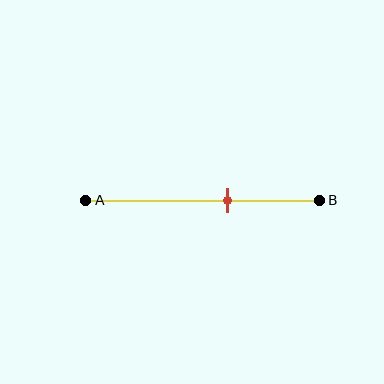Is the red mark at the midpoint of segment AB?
No, the mark is at about 60% from A, not at the 50% midpoint.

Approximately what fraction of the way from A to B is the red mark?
The red mark is approximately 60% of the way from A to B.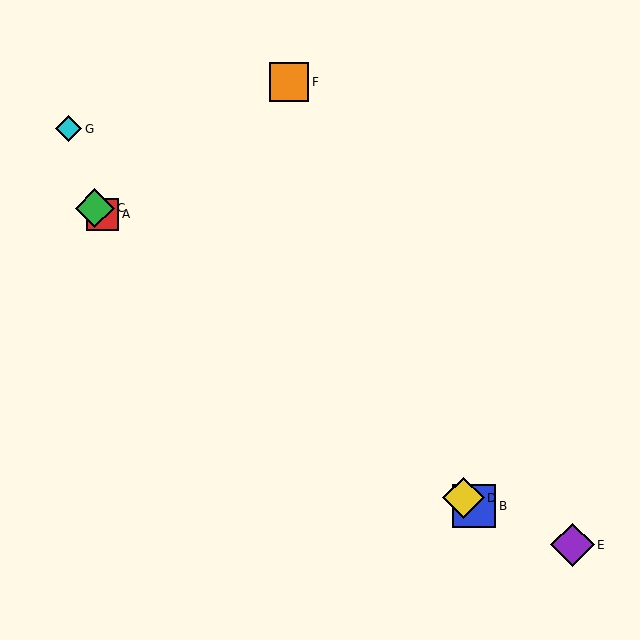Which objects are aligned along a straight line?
Objects A, B, C, D are aligned along a straight line.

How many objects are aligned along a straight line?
4 objects (A, B, C, D) are aligned along a straight line.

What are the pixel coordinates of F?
Object F is at (289, 82).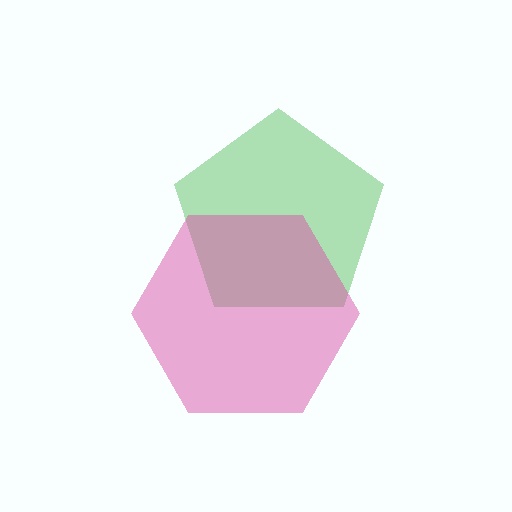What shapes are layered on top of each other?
The layered shapes are: a green pentagon, a pink hexagon.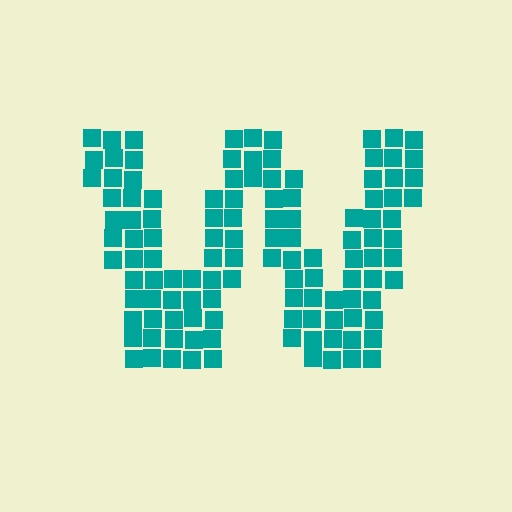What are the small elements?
The small elements are squares.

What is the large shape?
The large shape is the letter W.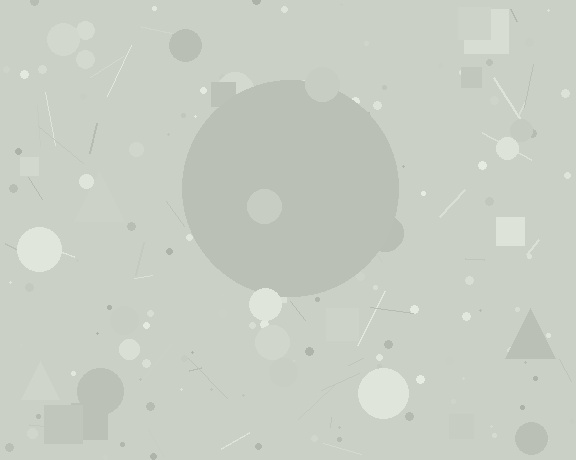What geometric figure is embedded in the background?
A circle is embedded in the background.